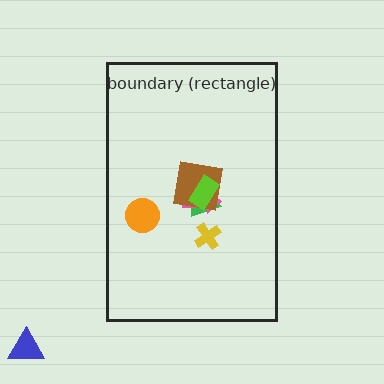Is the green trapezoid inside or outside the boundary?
Inside.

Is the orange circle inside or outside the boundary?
Inside.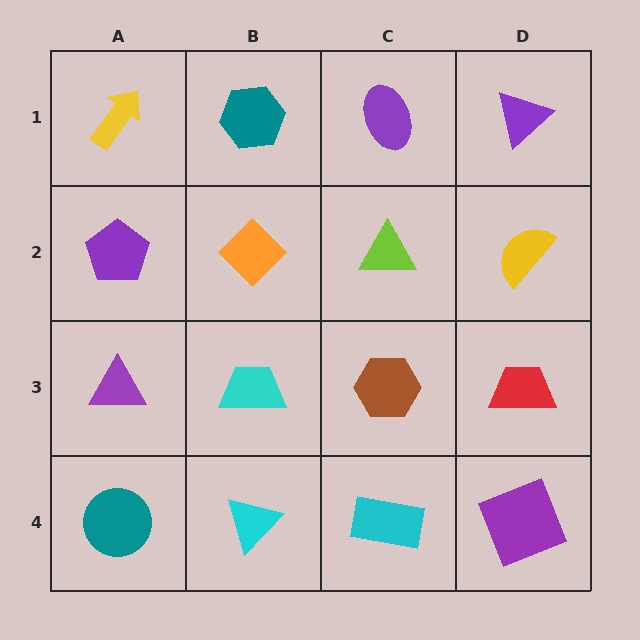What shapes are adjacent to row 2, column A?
A yellow arrow (row 1, column A), a purple triangle (row 3, column A), an orange diamond (row 2, column B).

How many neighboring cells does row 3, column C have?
4.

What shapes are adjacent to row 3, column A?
A purple pentagon (row 2, column A), a teal circle (row 4, column A), a cyan trapezoid (row 3, column B).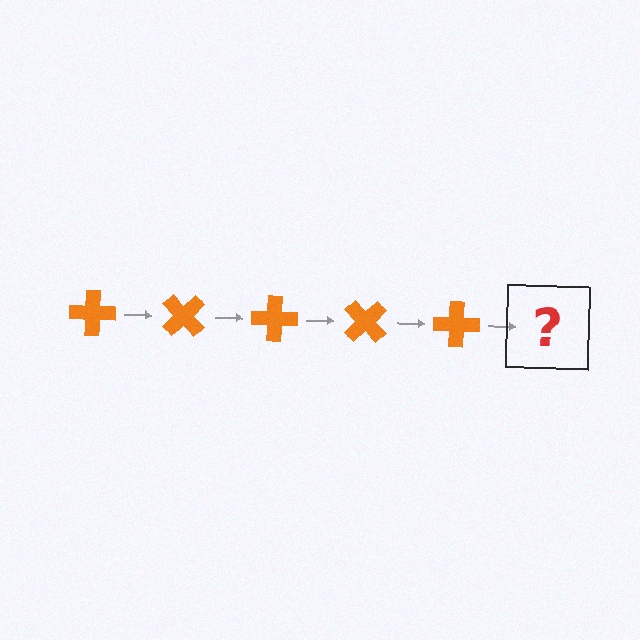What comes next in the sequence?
The next element should be an orange cross rotated 225 degrees.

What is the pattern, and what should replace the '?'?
The pattern is that the cross rotates 45 degrees each step. The '?' should be an orange cross rotated 225 degrees.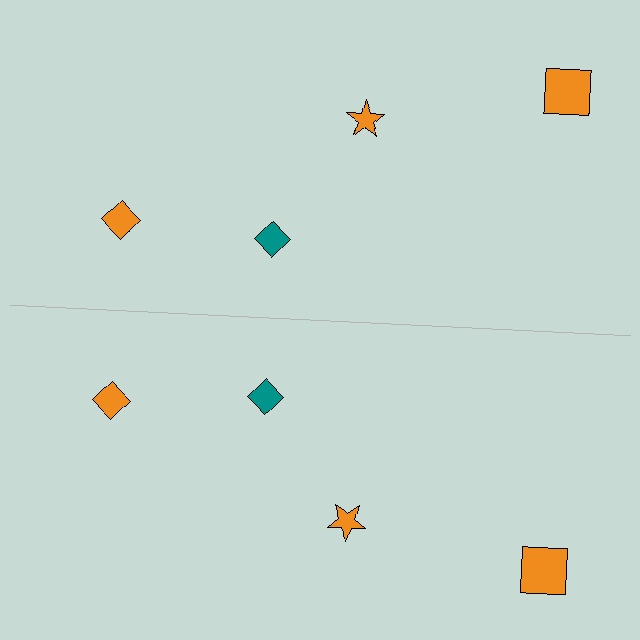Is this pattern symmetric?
Yes, this pattern has bilateral (reflection) symmetry.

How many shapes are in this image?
There are 8 shapes in this image.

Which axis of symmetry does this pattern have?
The pattern has a horizontal axis of symmetry running through the center of the image.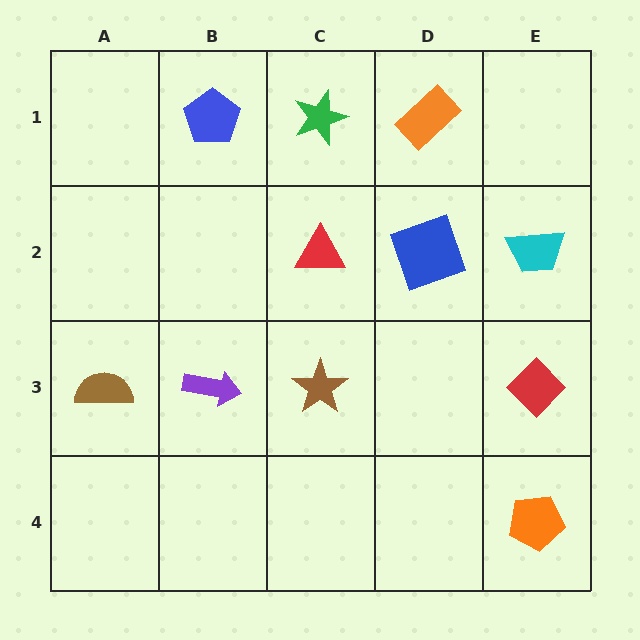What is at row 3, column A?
A brown semicircle.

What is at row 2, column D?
A blue square.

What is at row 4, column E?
An orange pentagon.